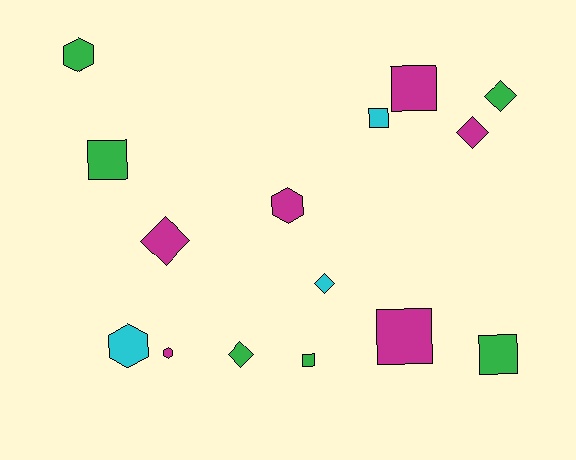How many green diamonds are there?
There are 2 green diamonds.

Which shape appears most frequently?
Square, with 6 objects.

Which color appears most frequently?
Green, with 6 objects.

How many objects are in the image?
There are 15 objects.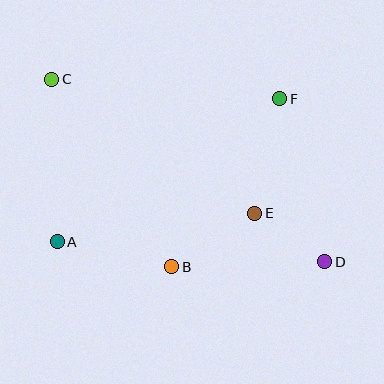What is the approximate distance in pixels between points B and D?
The distance between B and D is approximately 153 pixels.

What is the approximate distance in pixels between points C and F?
The distance between C and F is approximately 229 pixels.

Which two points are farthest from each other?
Points C and D are farthest from each other.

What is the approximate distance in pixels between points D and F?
The distance between D and F is approximately 169 pixels.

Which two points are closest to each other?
Points D and E are closest to each other.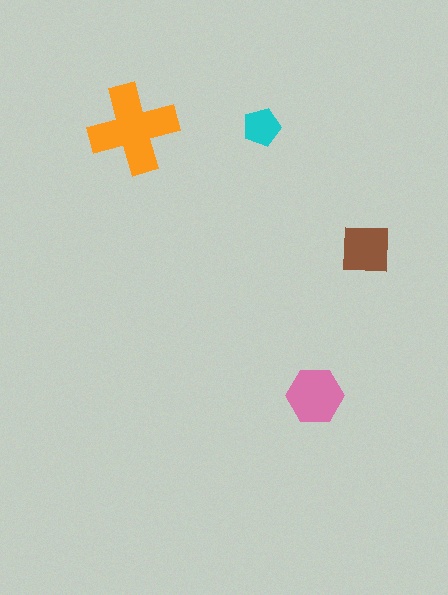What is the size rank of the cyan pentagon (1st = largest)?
4th.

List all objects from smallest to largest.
The cyan pentagon, the brown square, the pink hexagon, the orange cross.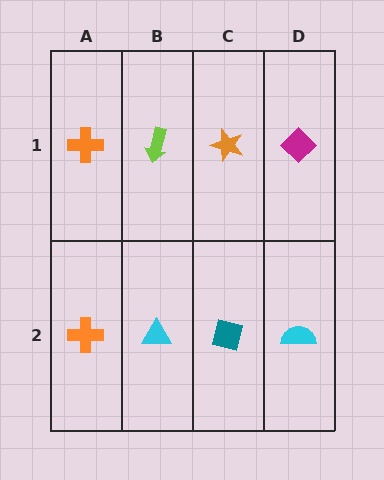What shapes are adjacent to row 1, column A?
An orange cross (row 2, column A), a lime arrow (row 1, column B).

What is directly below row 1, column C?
A teal square.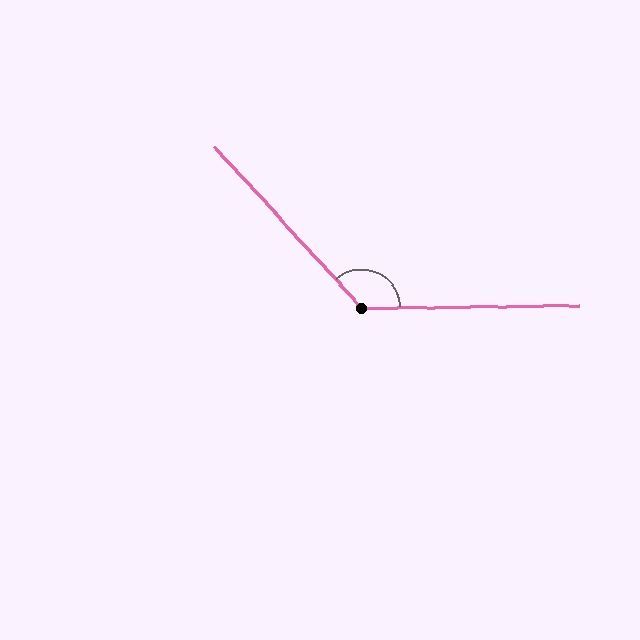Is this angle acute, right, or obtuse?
It is obtuse.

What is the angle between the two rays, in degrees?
Approximately 132 degrees.